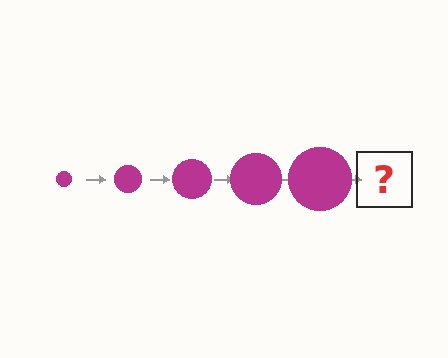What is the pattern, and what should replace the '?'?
The pattern is that the circle gets progressively larger each step. The '?' should be a magenta circle, larger than the previous one.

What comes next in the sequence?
The next element should be a magenta circle, larger than the previous one.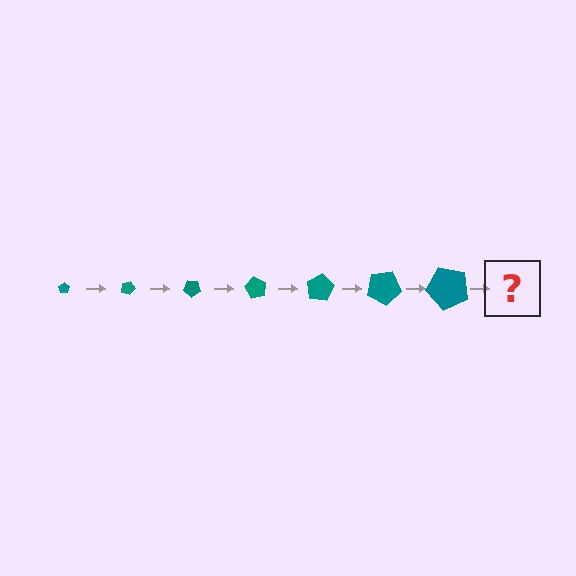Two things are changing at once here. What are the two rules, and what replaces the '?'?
The two rules are that the pentagon grows larger each step and it rotates 20 degrees each step. The '?' should be a pentagon, larger than the previous one and rotated 140 degrees from the start.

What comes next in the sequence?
The next element should be a pentagon, larger than the previous one and rotated 140 degrees from the start.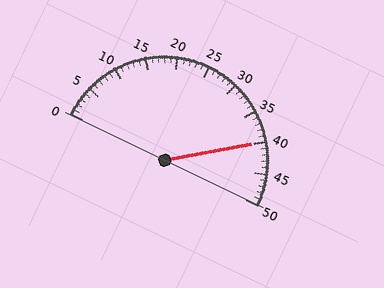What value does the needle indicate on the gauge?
The needle indicates approximately 40.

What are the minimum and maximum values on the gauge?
The gauge ranges from 0 to 50.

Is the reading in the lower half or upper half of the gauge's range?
The reading is in the upper half of the range (0 to 50).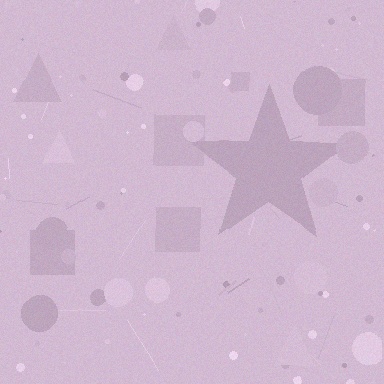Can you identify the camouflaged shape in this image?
The camouflaged shape is a star.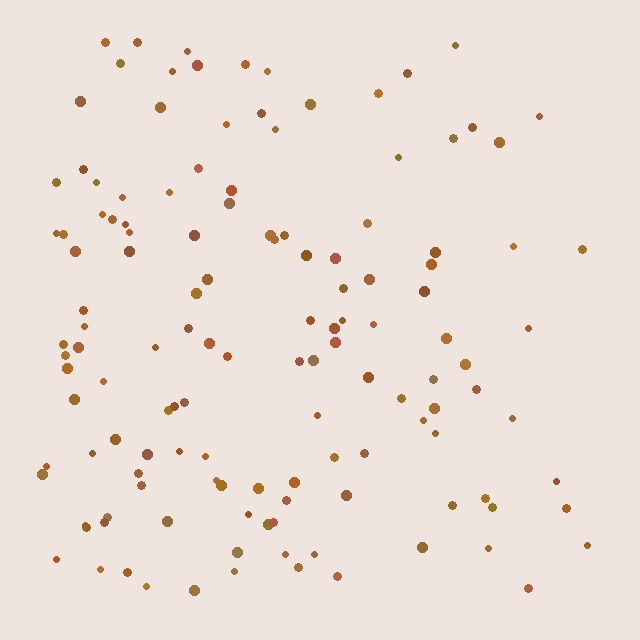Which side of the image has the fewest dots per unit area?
The right.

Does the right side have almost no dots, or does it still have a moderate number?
Still a moderate number, just noticeably fewer than the left.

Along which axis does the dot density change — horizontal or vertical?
Horizontal.